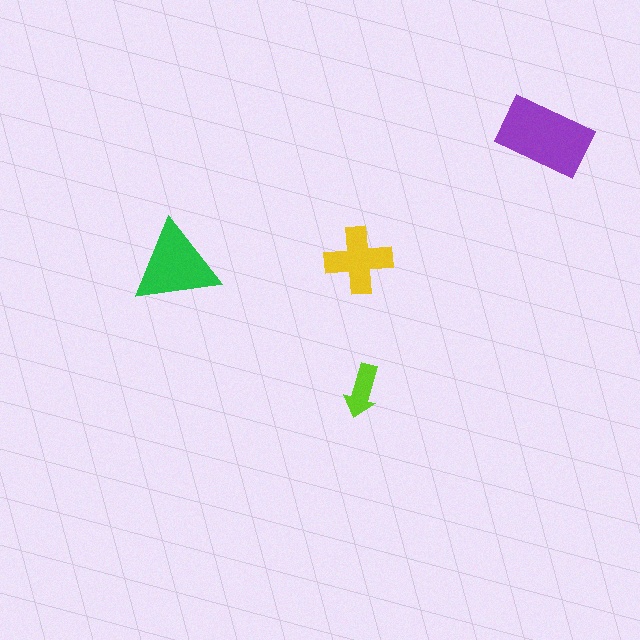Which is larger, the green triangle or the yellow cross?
The green triangle.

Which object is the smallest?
The lime arrow.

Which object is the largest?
The purple rectangle.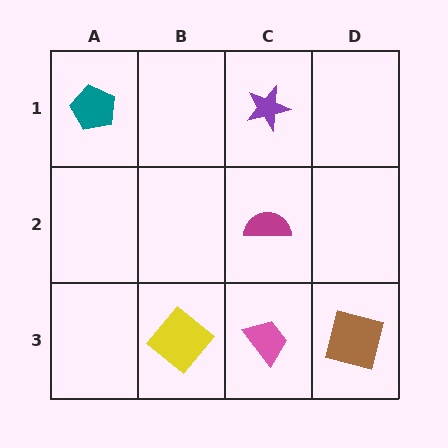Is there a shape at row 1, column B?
No, that cell is empty.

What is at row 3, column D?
A brown square.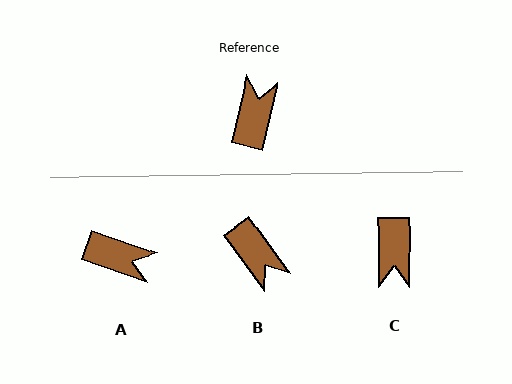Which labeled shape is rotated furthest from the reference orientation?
C, about 167 degrees away.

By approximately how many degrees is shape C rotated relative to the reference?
Approximately 167 degrees clockwise.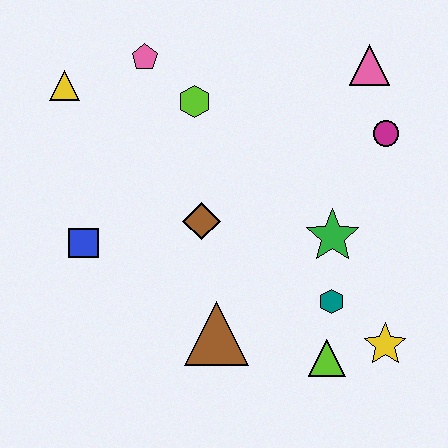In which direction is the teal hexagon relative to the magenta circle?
The teal hexagon is below the magenta circle.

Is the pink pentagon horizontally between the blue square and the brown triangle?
Yes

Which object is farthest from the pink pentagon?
The yellow star is farthest from the pink pentagon.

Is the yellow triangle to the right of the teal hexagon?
No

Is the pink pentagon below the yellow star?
No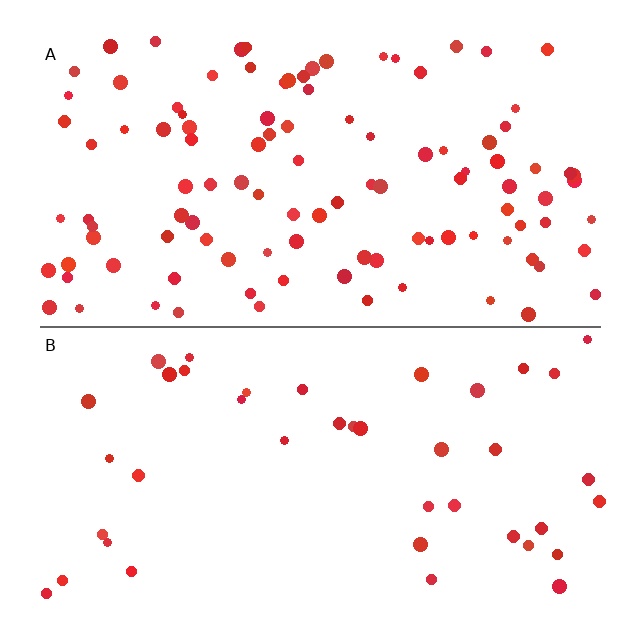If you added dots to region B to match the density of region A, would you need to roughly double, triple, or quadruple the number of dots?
Approximately triple.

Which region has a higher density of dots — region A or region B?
A (the top).